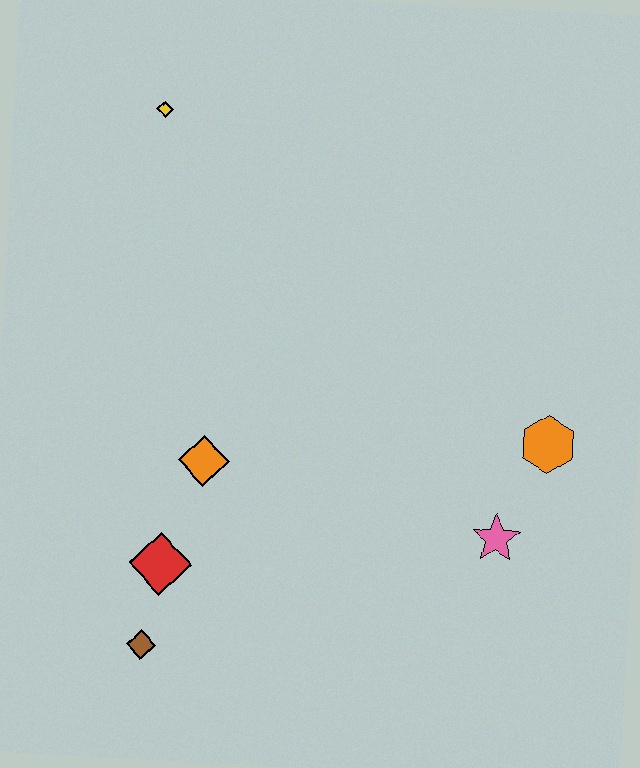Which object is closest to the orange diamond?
The red diamond is closest to the orange diamond.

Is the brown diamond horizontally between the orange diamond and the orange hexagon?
No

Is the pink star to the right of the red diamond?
Yes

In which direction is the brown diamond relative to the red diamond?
The brown diamond is below the red diamond.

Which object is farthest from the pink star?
The yellow diamond is farthest from the pink star.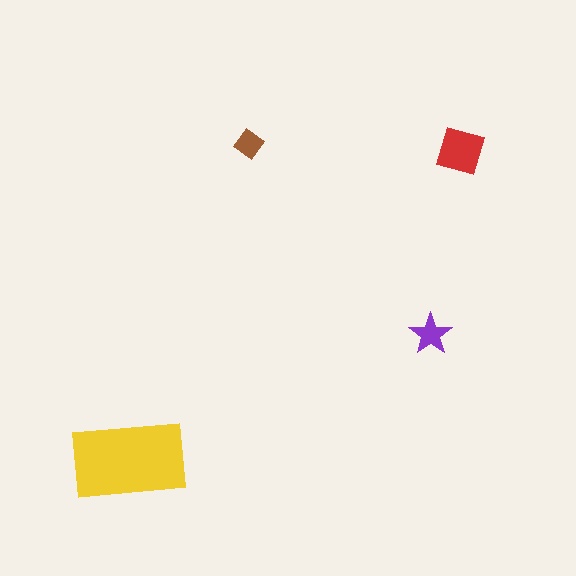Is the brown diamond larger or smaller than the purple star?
Smaller.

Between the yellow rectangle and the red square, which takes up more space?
The yellow rectangle.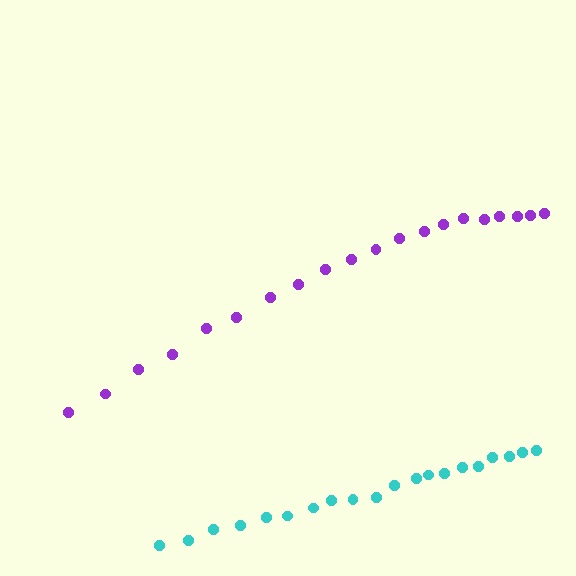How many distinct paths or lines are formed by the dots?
There are 2 distinct paths.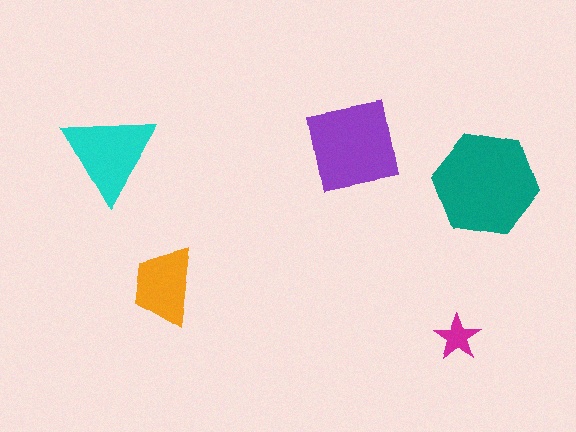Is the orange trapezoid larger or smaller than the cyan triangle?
Smaller.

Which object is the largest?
The teal hexagon.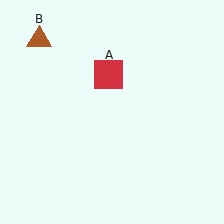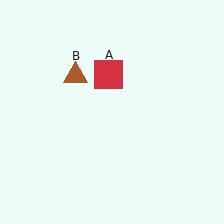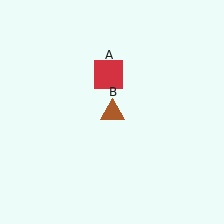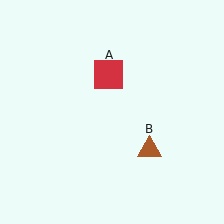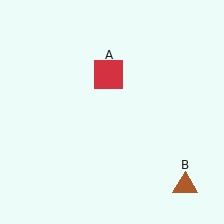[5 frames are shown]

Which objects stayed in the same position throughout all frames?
Red square (object A) remained stationary.